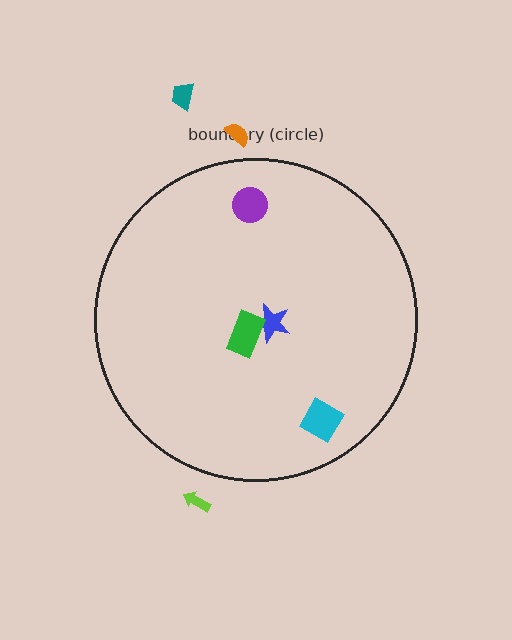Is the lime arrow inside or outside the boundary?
Outside.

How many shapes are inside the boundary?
4 inside, 3 outside.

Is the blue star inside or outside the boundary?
Inside.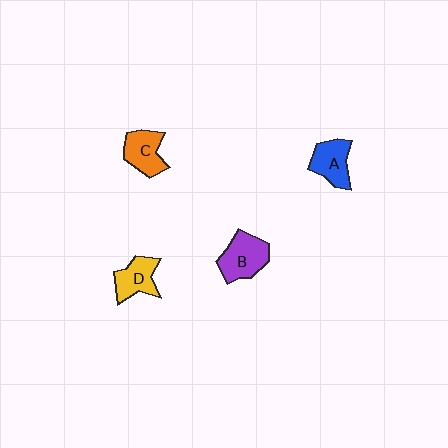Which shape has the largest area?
Shape B (purple).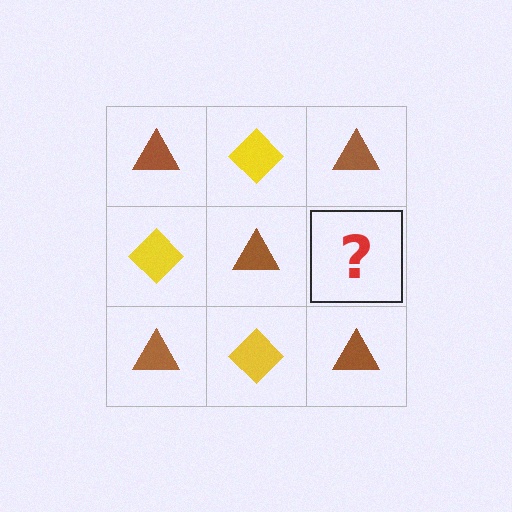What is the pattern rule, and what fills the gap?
The rule is that it alternates brown triangle and yellow diamond in a checkerboard pattern. The gap should be filled with a yellow diamond.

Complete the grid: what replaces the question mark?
The question mark should be replaced with a yellow diamond.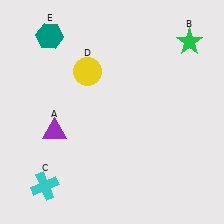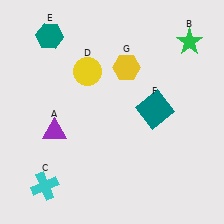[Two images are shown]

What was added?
A teal square (F), a yellow hexagon (G) were added in Image 2.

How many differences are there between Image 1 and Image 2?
There are 2 differences between the two images.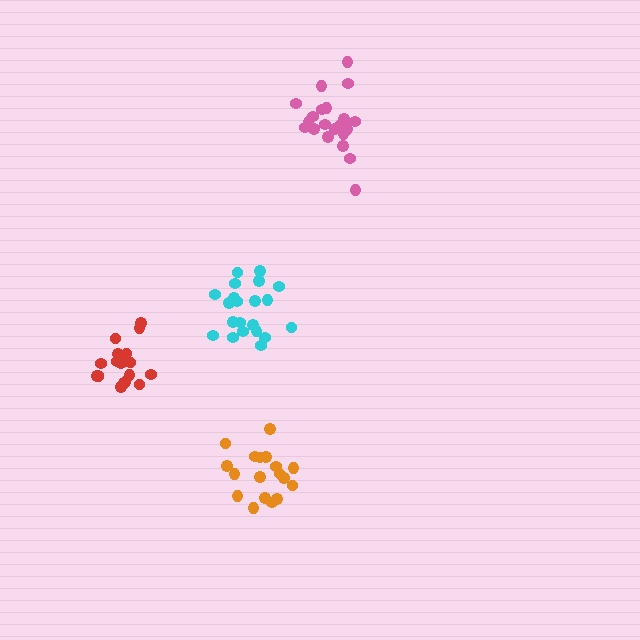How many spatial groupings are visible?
There are 4 spatial groupings.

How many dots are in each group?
Group 1: 19 dots, Group 2: 18 dots, Group 3: 21 dots, Group 4: 21 dots (79 total).